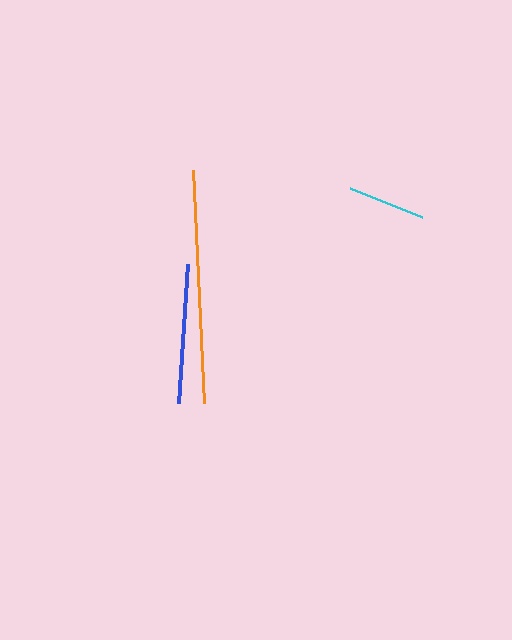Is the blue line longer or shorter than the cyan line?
The blue line is longer than the cyan line.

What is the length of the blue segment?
The blue segment is approximately 139 pixels long.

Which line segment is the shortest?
The cyan line is the shortest at approximately 78 pixels.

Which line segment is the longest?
The orange line is the longest at approximately 233 pixels.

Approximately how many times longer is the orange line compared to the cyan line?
The orange line is approximately 3.0 times the length of the cyan line.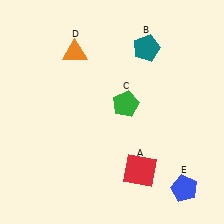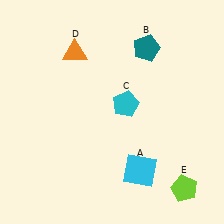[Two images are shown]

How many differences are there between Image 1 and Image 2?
There are 3 differences between the two images.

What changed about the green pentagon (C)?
In Image 1, C is green. In Image 2, it changed to cyan.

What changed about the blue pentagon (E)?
In Image 1, E is blue. In Image 2, it changed to lime.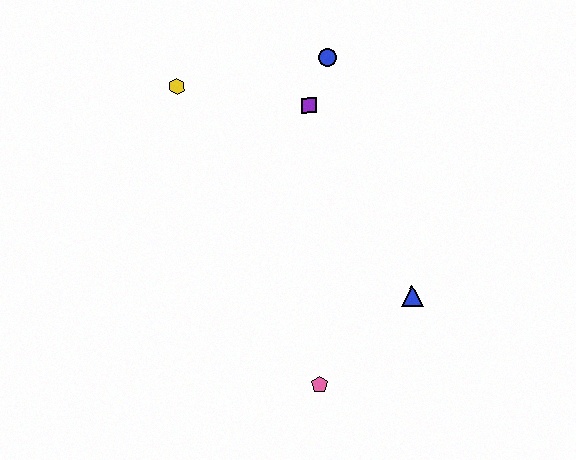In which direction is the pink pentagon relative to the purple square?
The pink pentagon is below the purple square.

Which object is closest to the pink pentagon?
The blue triangle is closest to the pink pentagon.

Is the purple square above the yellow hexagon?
No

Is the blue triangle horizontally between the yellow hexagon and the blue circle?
No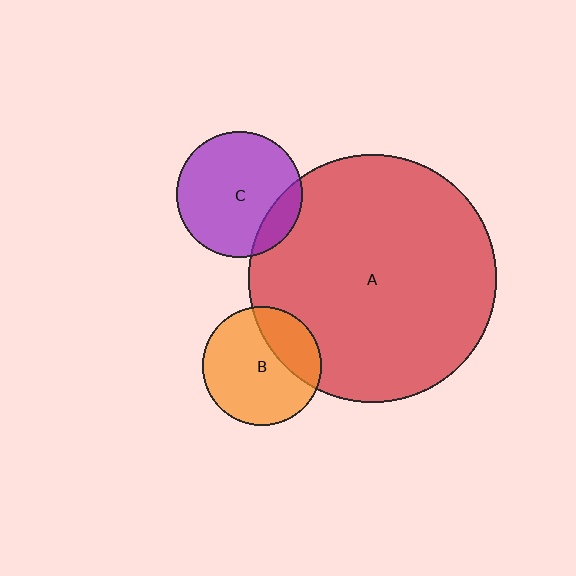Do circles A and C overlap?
Yes.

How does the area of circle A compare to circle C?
Approximately 3.9 times.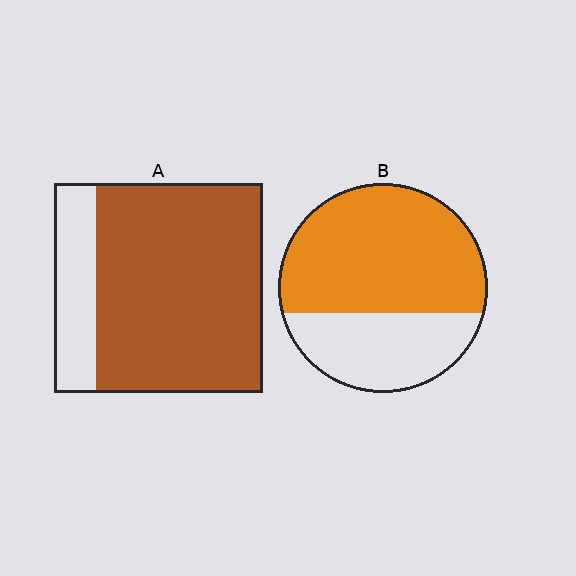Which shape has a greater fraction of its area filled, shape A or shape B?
Shape A.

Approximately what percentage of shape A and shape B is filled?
A is approximately 80% and B is approximately 65%.